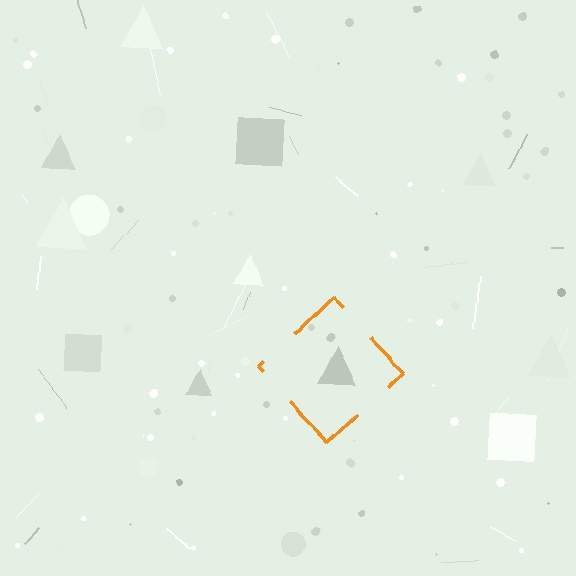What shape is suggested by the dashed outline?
The dashed outline suggests a diamond.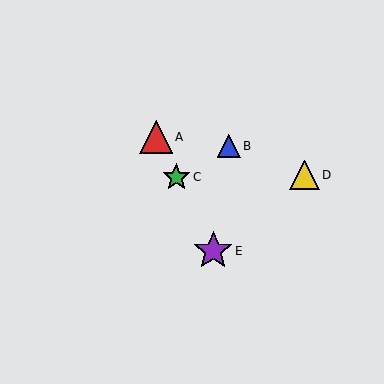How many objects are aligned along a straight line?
3 objects (A, C, E) are aligned along a straight line.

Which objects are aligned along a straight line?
Objects A, C, E are aligned along a straight line.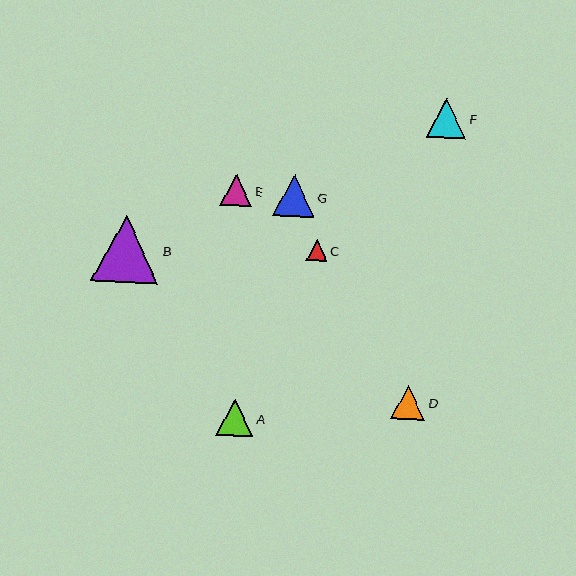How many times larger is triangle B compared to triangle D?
Triangle B is approximately 2.0 times the size of triangle D.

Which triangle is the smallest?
Triangle C is the smallest with a size of approximately 21 pixels.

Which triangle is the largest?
Triangle B is the largest with a size of approximately 67 pixels.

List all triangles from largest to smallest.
From largest to smallest: B, G, F, A, D, E, C.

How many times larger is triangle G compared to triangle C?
Triangle G is approximately 2.0 times the size of triangle C.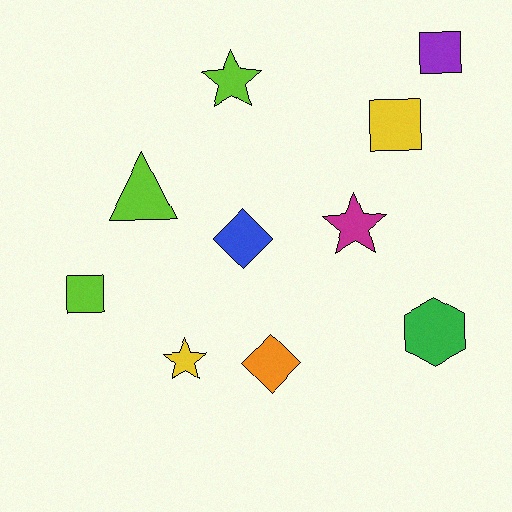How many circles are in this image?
There are no circles.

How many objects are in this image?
There are 10 objects.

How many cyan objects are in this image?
There are no cyan objects.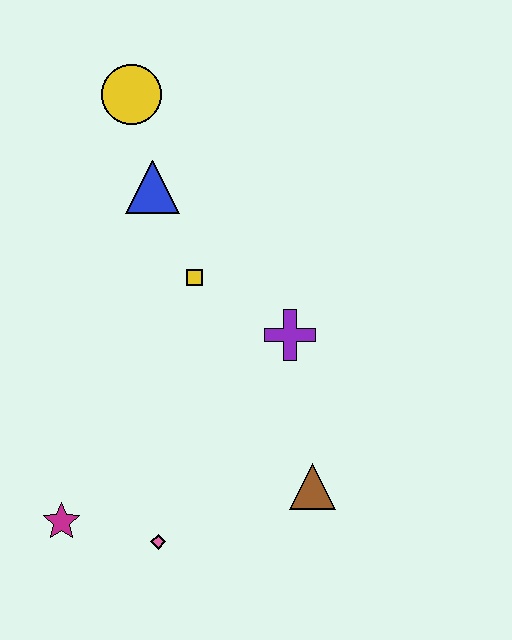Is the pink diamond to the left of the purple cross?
Yes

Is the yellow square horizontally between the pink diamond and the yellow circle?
No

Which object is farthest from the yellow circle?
The pink diamond is farthest from the yellow circle.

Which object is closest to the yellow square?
The blue triangle is closest to the yellow square.